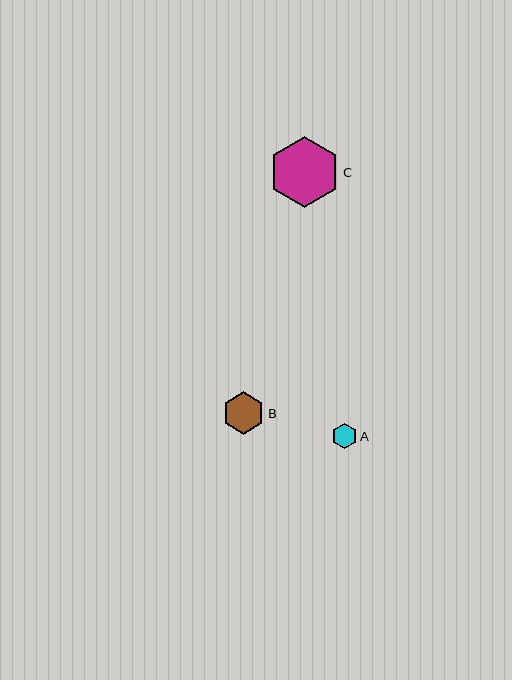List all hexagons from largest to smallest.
From largest to smallest: C, B, A.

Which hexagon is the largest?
Hexagon C is the largest with a size of approximately 71 pixels.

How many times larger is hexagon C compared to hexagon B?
Hexagon C is approximately 1.7 times the size of hexagon B.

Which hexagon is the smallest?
Hexagon A is the smallest with a size of approximately 25 pixels.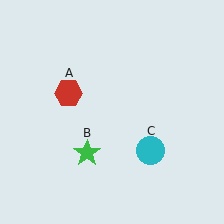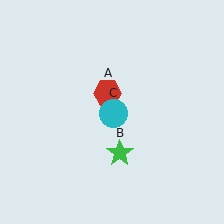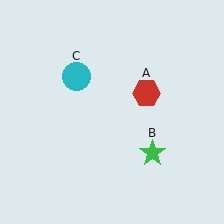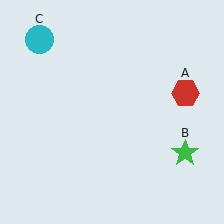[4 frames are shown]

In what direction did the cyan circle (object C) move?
The cyan circle (object C) moved up and to the left.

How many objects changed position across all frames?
3 objects changed position: red hexagon (object A), green star (object B), cyan circle (object C).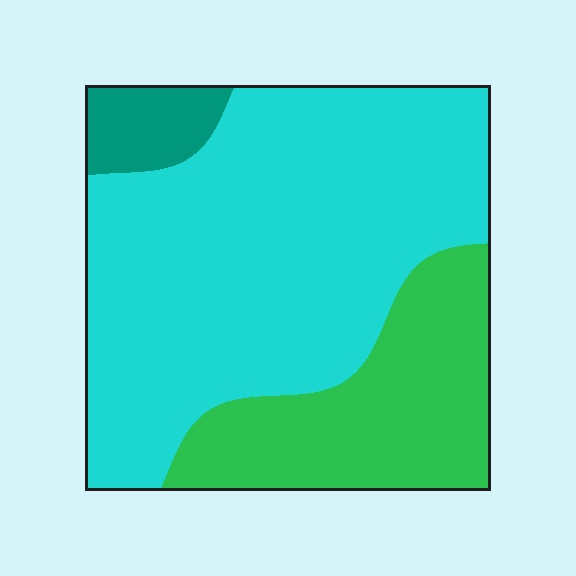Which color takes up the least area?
Teal, at roughly 5%.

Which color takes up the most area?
Cyan, at roughly 65%.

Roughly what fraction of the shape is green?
Green takes up between a quarter and a half of the shape.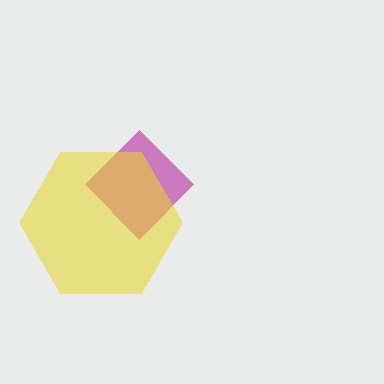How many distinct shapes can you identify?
There are 2 distinct shapes: a magenta diamond, a yellow hexagon.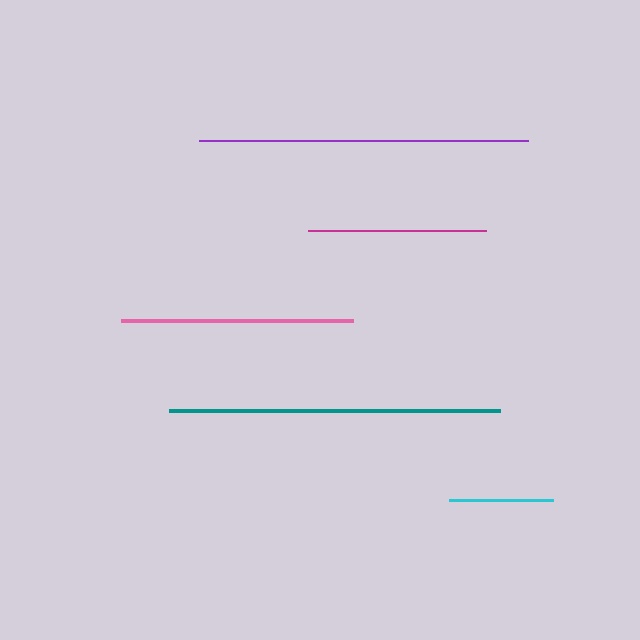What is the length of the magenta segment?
The magenta segment is approximately 178 pixels long.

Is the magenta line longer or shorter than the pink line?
The pink line is longer than the magenta line.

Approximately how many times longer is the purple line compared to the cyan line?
The purple line is approximately 3.2 times the length of the cyan line.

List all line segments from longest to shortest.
From longest to shortest: teal, purple, pink, magenta, cyan.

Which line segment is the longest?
The teal line is the longest at approximately 330 pixels.